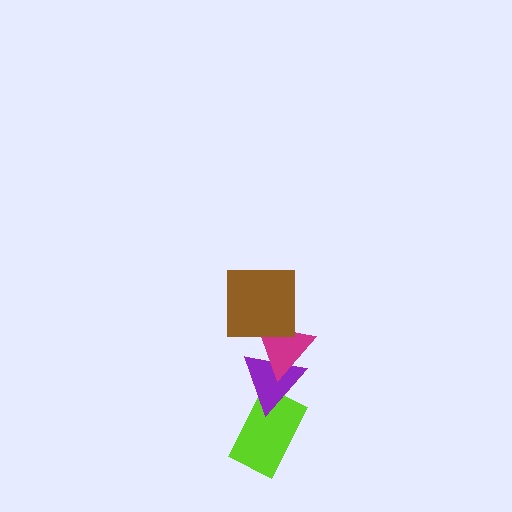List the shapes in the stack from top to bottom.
From top to bottom: the brown square, the magenta triangle, the purple triangle, the lime rectangle.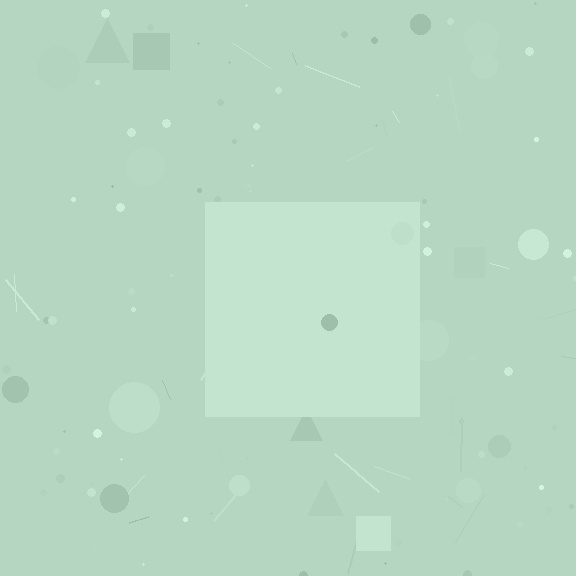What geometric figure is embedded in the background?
A square is embedded in the background.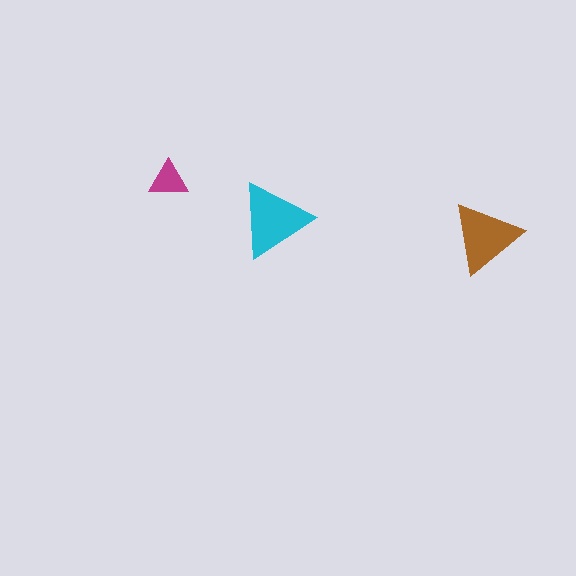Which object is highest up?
The magenta triangle is topmost.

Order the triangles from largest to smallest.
the cyan one, the brown one, the magenta one.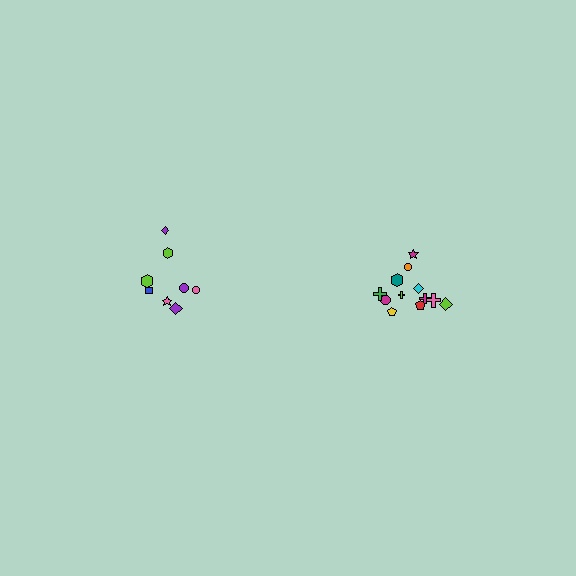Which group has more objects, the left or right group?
The right group.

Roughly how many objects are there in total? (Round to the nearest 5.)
Roughly 20 objects in total.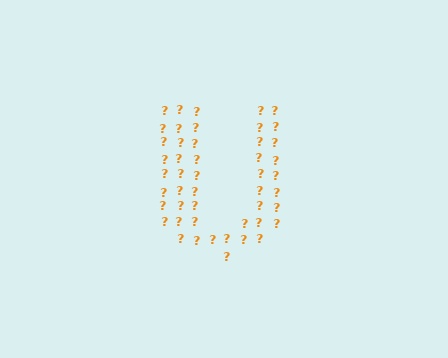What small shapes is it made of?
It is made of small question marks.